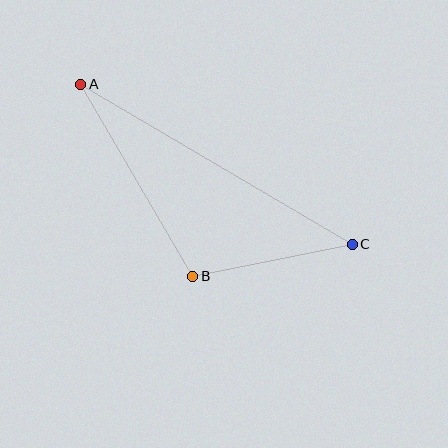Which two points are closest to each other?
Points B and C are closest to each other.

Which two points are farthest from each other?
Points A and C are farthest from each other.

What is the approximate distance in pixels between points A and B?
The distance between A and B is approximately 223 pixels.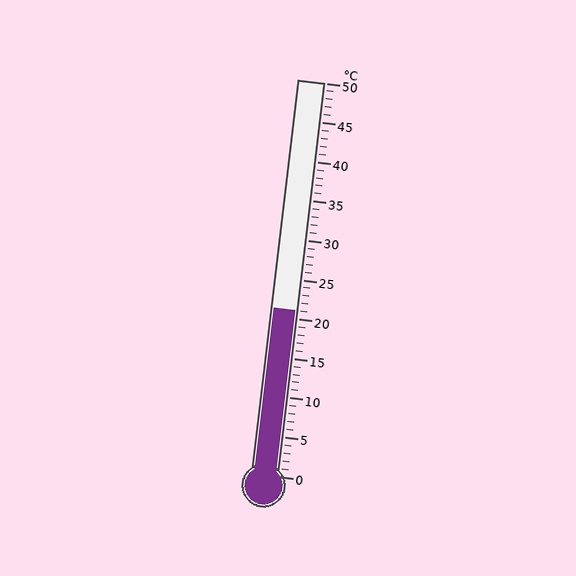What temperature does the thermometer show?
The thermometer shows approximately 21°C.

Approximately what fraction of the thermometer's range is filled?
The thermometer is filled to approximately 40% of its range.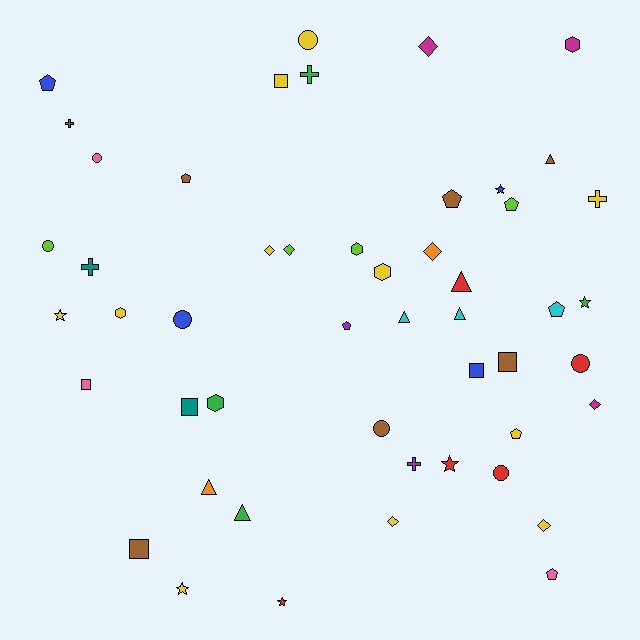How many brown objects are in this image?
There are 7 brown objects.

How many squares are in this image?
There are 6 squares.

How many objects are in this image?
There are 50 objects.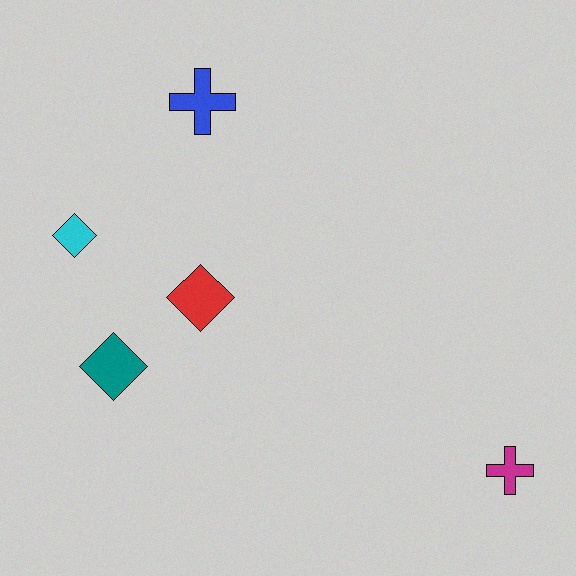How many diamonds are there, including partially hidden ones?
There are 3 diamonds.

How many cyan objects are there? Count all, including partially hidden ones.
There is 1 cyan object.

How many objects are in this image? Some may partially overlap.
There are 5 objects.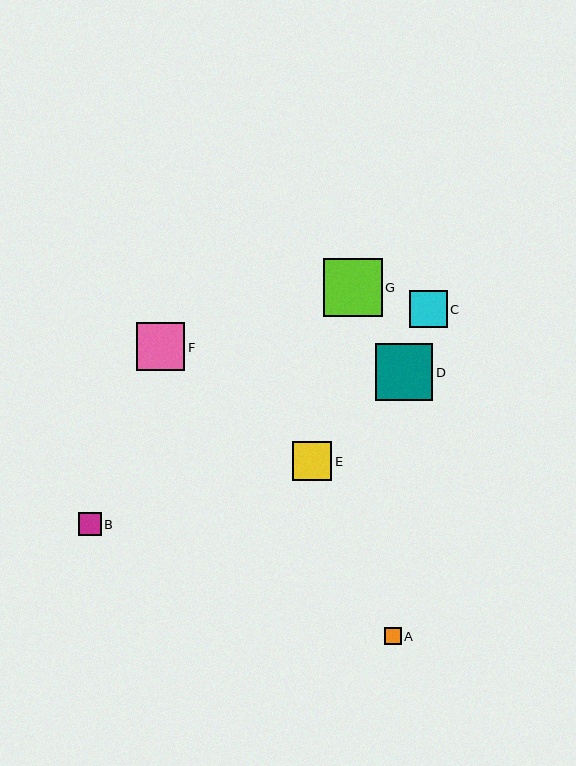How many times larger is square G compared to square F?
Square G is approximately 1.2 times the size of square F.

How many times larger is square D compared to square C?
Square D is approximately 1.5 times the size of square C.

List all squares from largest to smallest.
From largest to smallest: G, D, F, E, C, B, A.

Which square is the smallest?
Square A is the smallest with a size of approximately 17 pixels.